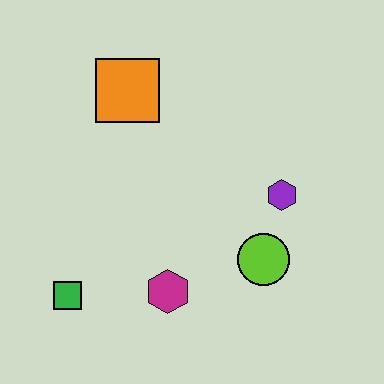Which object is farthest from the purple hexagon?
The green square is farthest from the purple hexagon.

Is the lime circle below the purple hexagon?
Yes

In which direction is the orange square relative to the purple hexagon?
The orange square is to the left of the purple hexagon.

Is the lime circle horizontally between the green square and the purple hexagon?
Yes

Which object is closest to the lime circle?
The purple hexagon is closest to the lime circle.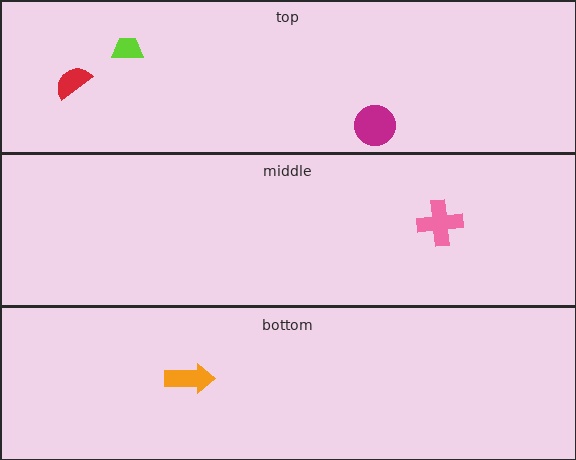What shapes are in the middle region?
The pink cross.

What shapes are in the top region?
The red semicircle, the lime trapezoid, the magenta circle.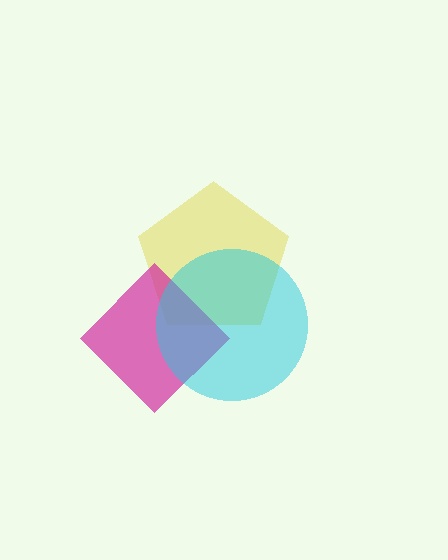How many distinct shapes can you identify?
There are 3 distinct shapes: a yellow pentagon, a magenta diamond, a cyan circle.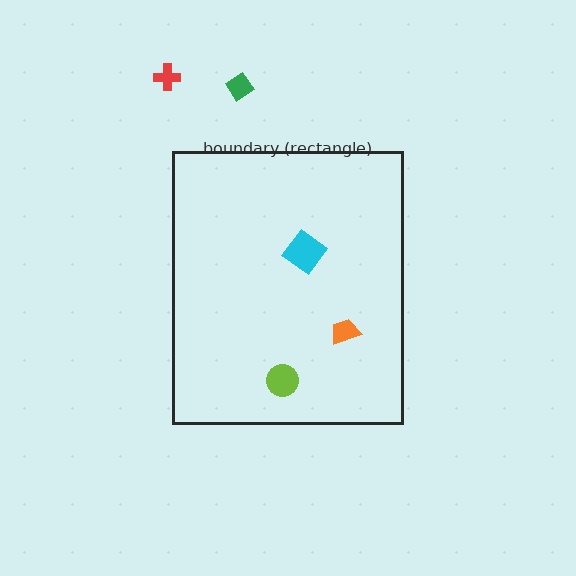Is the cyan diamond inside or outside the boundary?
Inside.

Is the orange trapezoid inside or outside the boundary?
Inside.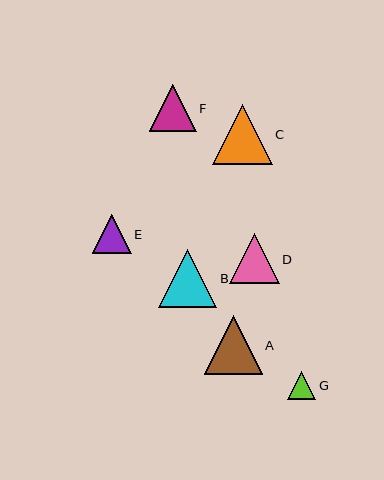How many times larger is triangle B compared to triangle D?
Triangle B is approximately 1.2 times the size of triangle D.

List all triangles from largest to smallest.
From largest to smallest: C, A, B, D, F, E, G.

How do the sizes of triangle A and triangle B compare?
Triangle A and triangle B are approximately the same size.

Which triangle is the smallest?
Triangle G is the smallest with a size of approximately 29 pixels.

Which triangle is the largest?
Triangle C is the largest with a size of approximately 60 pixels.